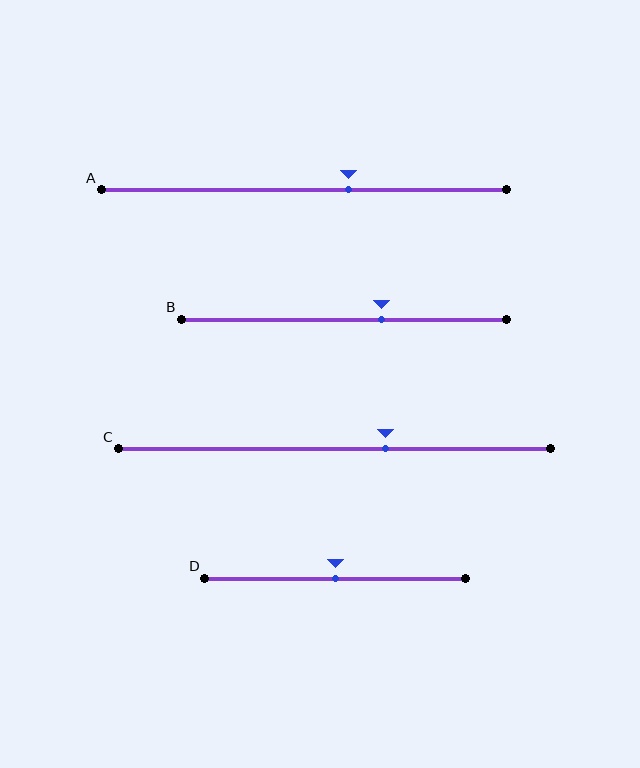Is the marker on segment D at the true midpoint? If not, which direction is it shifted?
Yes, the marker on segment D is at the true midpoint.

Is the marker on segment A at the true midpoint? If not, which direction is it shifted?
No, the marker on segment A is shifted to the right by about 11% of the segment length.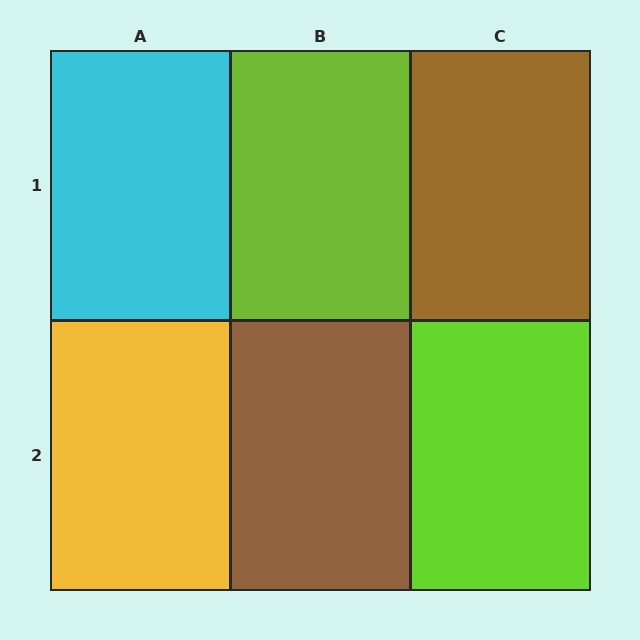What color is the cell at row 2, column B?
Brown.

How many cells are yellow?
1 cell is yellow.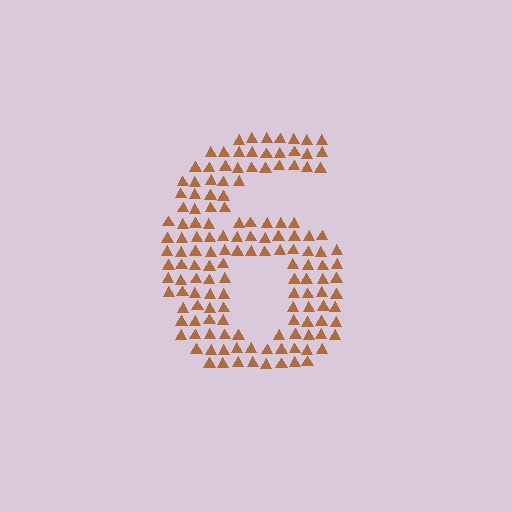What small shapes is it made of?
It is made of small triangles.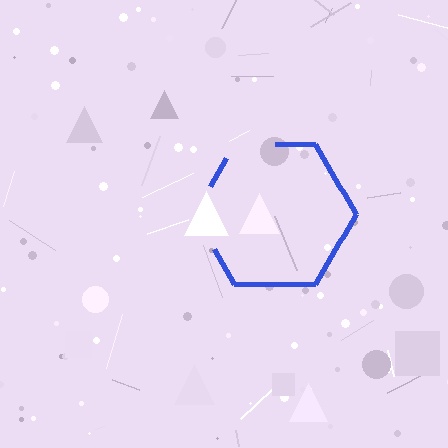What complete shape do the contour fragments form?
The contour fragments form a hexagon.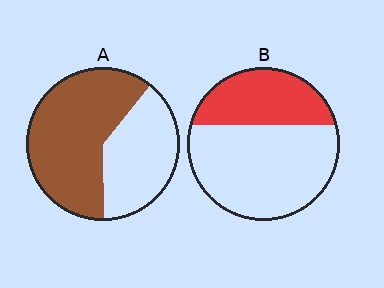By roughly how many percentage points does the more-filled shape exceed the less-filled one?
By roughly 25 percentage points (A over B).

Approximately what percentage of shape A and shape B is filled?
A is approximately 60% and B is approximately 35%.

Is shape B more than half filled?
No.